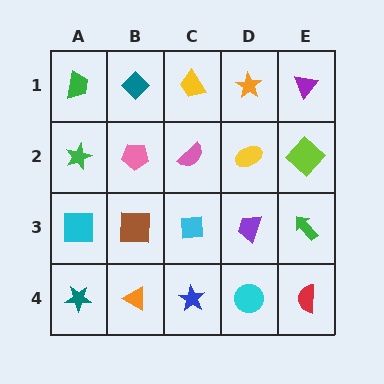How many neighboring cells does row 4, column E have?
2.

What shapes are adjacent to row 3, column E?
A lime diamond (row 2, column E), a red semicircle (row 4, column E), a purple trapezoid (row 3, column D).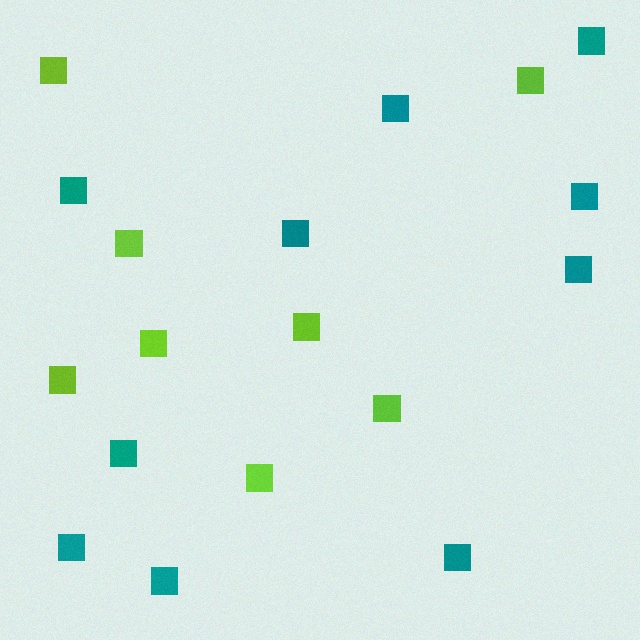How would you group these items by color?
There are 2 groups: one group of lime squares (8) and one group of teal squares (10).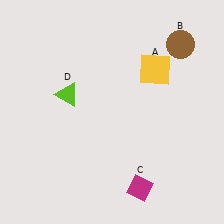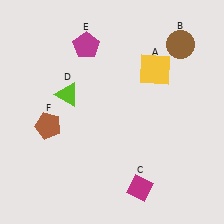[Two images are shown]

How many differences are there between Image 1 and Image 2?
There are 2 differences between the two images.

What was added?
A magenta pentagon (E), a brown pentagon (F) were added in Image 2.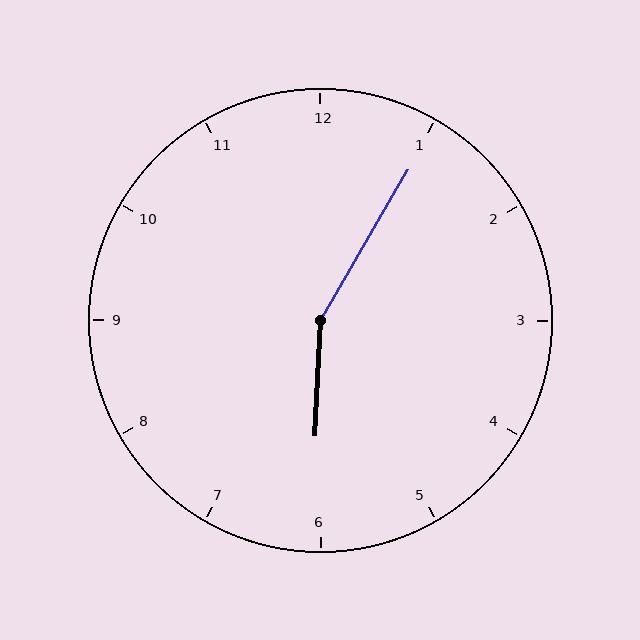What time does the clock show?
6:05.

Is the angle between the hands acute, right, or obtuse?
It is obtuse.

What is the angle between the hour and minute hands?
Approximately 152 degrees.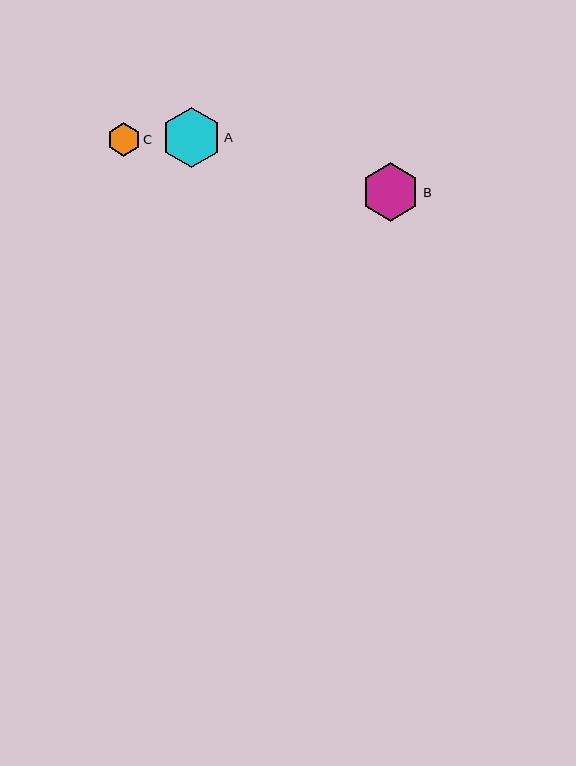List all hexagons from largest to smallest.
From largest to smallest: A, B, C.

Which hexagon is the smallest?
Hexagon C is the smallest with a size of approximately 34 pixels.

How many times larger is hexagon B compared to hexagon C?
Hexagon B is approximately 1.7 times the size of hexagon C.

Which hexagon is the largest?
Hexagon A is the largest with a size of approximately 60 pixels.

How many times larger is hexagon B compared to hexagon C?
Hexagon B is approximately 1.7 times the size of hexagon C.